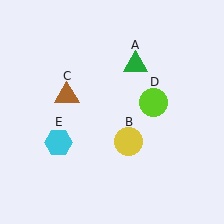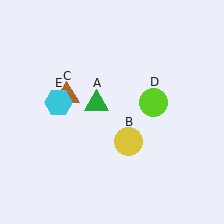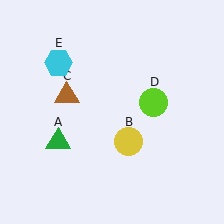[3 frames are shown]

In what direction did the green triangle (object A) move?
The green triangle (object A) moved down and to the left.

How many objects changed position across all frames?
2 objects changed position: green triangle (object A), cyan hexagon (object E).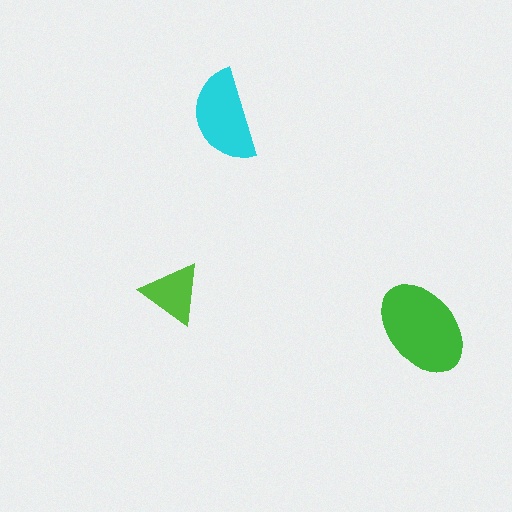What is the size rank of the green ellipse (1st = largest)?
1st.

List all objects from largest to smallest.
The green ellipse, the cyan semicircle, the lime triangle.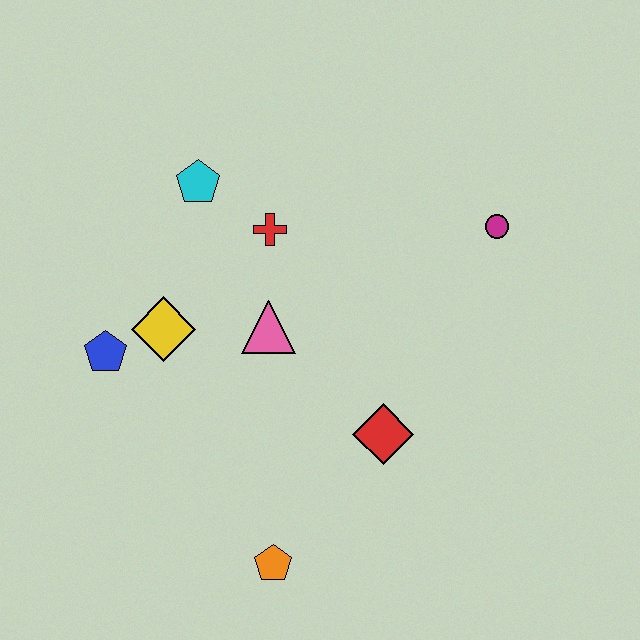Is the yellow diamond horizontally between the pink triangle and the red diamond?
No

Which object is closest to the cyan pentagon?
The red cross is closest to the cyan pentagon.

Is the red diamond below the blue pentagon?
Yes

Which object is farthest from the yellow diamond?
The magenta circle is farthest from the yellow diamond.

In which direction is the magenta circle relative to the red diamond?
The magenta circle is above the red diamond.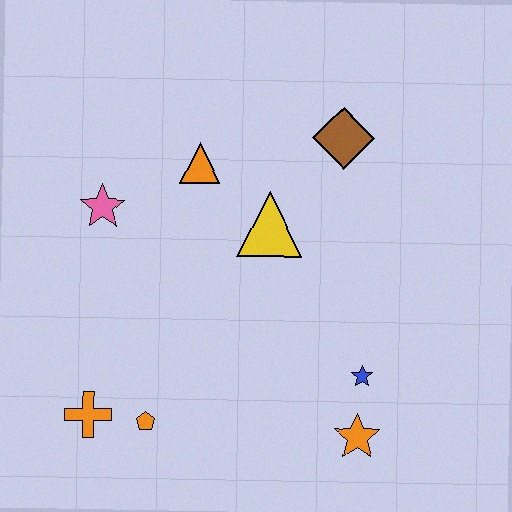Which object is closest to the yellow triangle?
The orange triangle is closest to the yellow triangle.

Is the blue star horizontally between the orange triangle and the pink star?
No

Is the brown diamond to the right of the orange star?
No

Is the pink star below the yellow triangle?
No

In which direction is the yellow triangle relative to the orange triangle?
The yellow triangle is to the right of the orange triangle.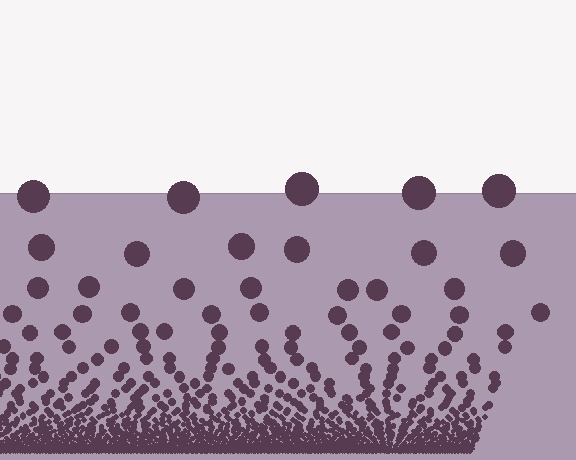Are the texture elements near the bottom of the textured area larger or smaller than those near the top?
Smaller. The gradient is inverted — elements near the bottom are smaller and denser.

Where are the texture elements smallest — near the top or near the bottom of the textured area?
Near the bottom.